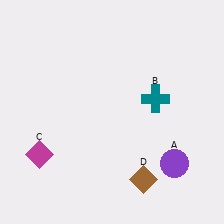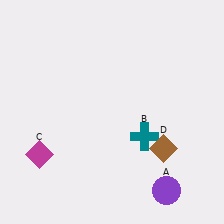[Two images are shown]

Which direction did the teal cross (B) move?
The teal cross (B) moved down.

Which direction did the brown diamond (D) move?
The brown diamond (D) moved up.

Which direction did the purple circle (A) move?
The purple circle (A) moved down.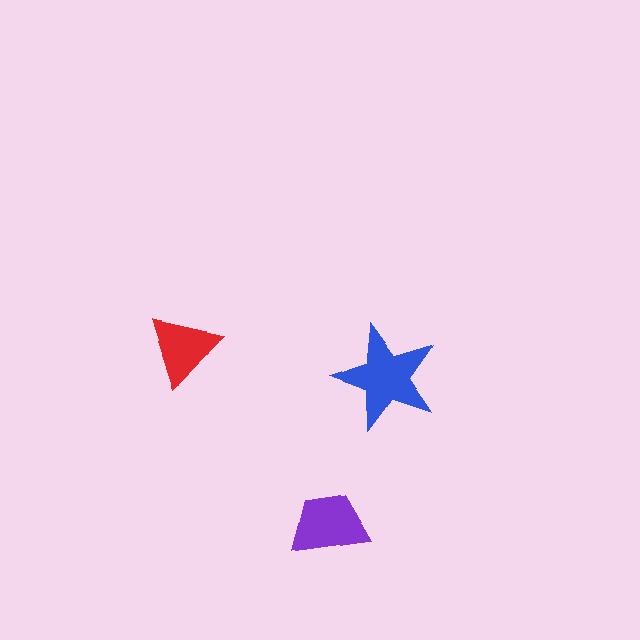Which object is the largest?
The blue star.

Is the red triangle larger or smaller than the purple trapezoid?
Smaller.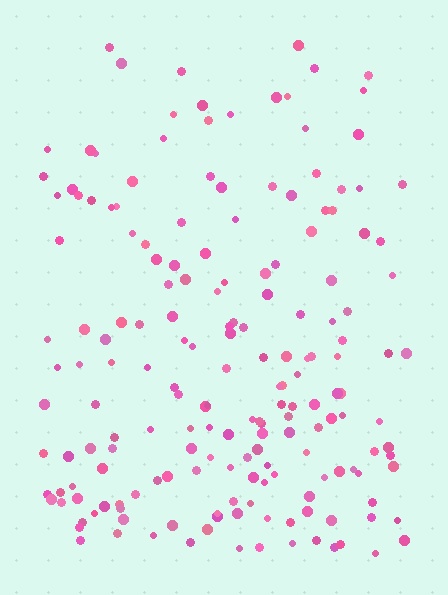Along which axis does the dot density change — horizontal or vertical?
Vertical.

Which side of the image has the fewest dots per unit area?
The top.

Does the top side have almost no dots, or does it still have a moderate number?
Still a moderate number, just noticeably fewer than the bottom.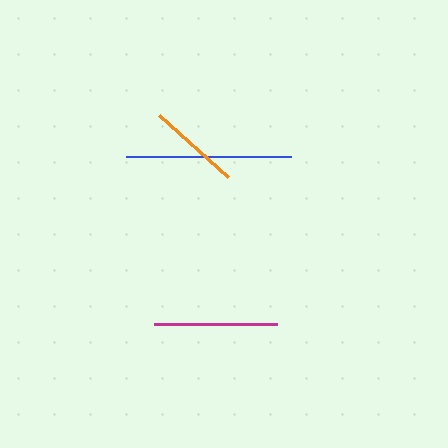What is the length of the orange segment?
The orange segment is approximately 93 pixels long.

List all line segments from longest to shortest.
From longest to shortest: blue, magenta, orange.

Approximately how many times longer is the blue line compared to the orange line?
The blue line is approximately 1.8 times the length of the orange line.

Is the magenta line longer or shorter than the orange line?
The magenta line is longer than the orange line.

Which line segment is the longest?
The blue line is the longest at approximately 166 pixels.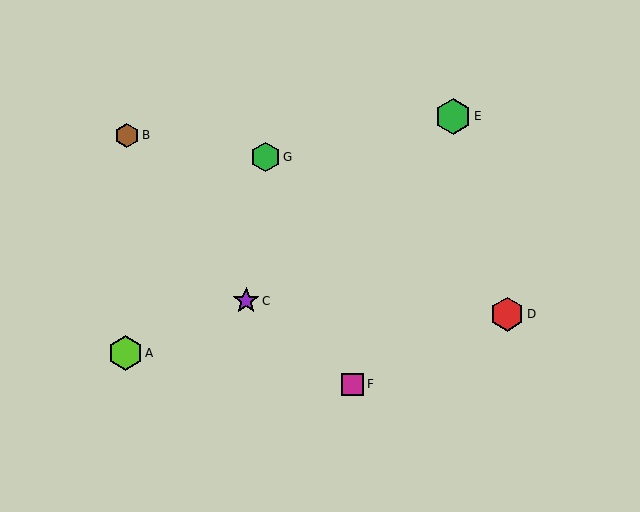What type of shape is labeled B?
Shape B is a brown hexagon.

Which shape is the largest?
The green hexagon (labeled E) is the largest.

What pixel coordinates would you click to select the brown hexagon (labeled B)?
Click at (127, 135) to select the brown hexagon B.